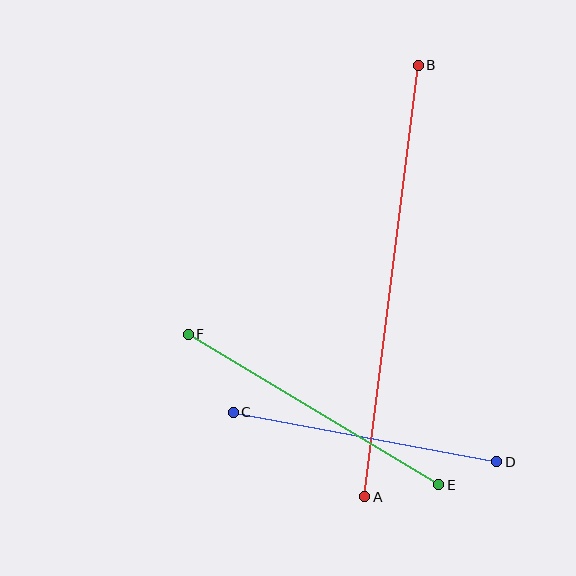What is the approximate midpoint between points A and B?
The midpoint is at approximately (391, 281) pixels.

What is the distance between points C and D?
The distance is approximately 268 pixels.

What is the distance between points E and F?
The distance is approximately 292 pixels.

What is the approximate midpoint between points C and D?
The midpoint is at approximately (365, 437) pixels.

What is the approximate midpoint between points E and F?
The midpoint is at approximately (314, 410) pixels.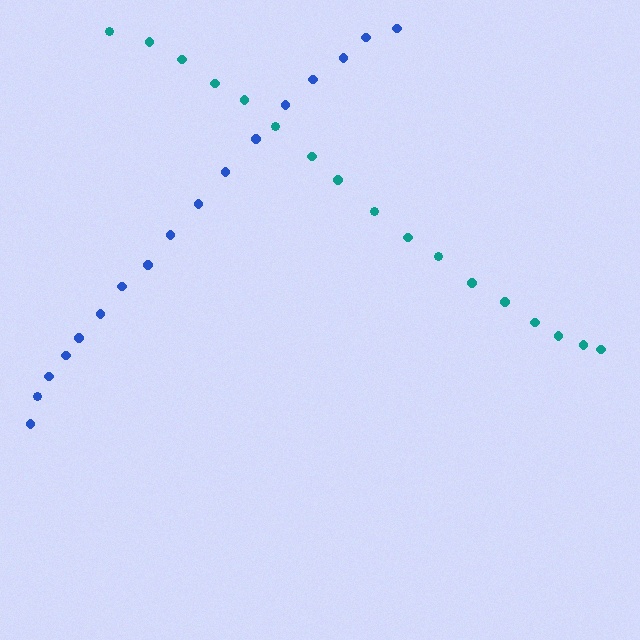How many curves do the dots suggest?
There are 2 distinct paths.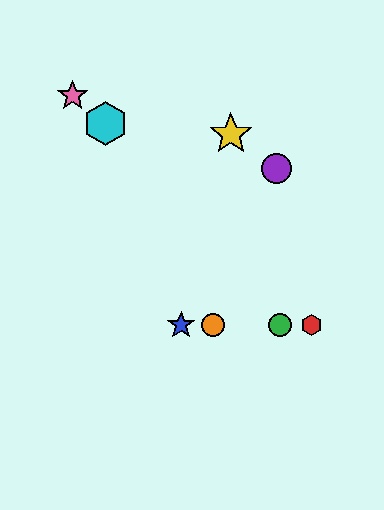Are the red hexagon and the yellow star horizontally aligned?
No, the red hexagon is at y≈325 and the yellow star is at y≈134.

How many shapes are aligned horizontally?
4 shapes (the red hexagon, the blue star, the green circle, the orange circle) are aligned horizontally.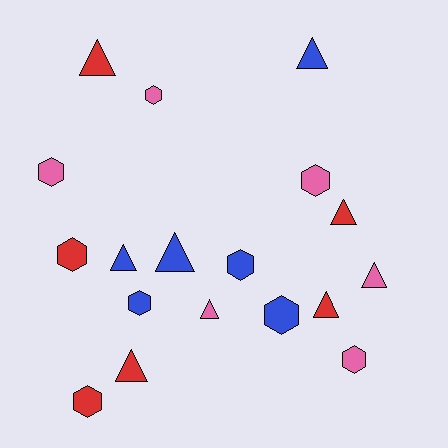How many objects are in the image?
There are 18 objects.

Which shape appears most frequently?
Triangle, with 9 objects.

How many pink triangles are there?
There are 2 pink triangles.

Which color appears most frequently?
Blue, with 6 objects.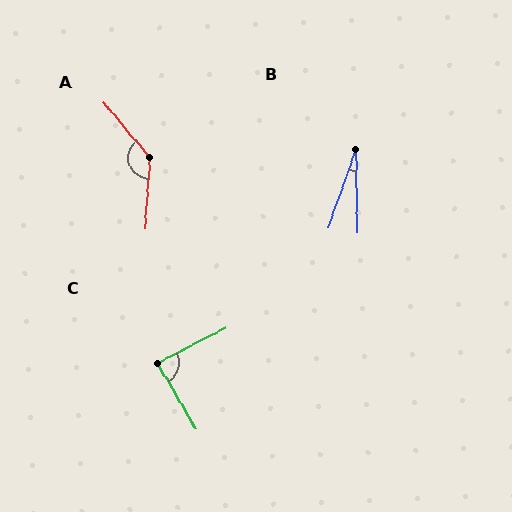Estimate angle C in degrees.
Approximately 87 degrees.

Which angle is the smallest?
B, at approximately 21 degrees.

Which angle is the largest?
A, at approximately 137 degrees.